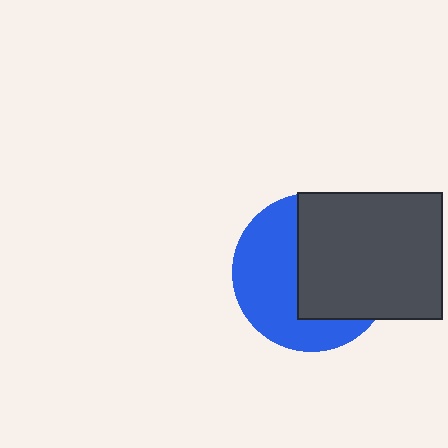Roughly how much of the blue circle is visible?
About half of it is visible (roughly 48%).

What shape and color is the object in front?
The object in front is a dark gray rectangle.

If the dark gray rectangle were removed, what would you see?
You would see the complete blue circle.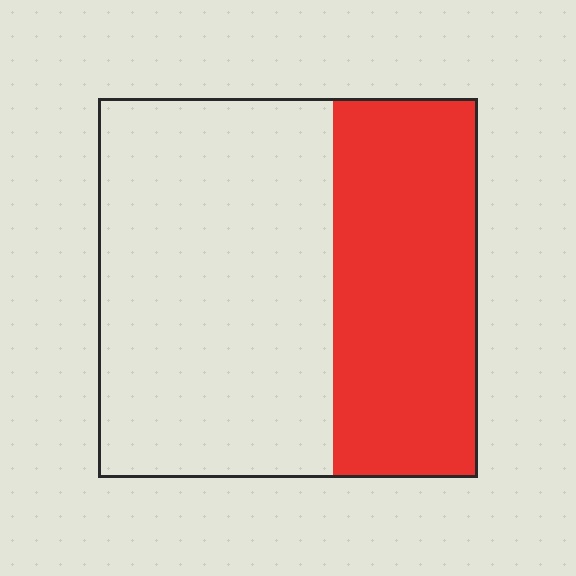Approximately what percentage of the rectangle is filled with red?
Approximately 40%.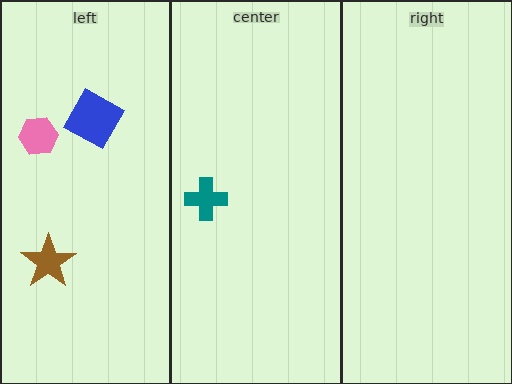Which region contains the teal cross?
The center region.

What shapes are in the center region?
The teal cross.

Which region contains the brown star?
The left region.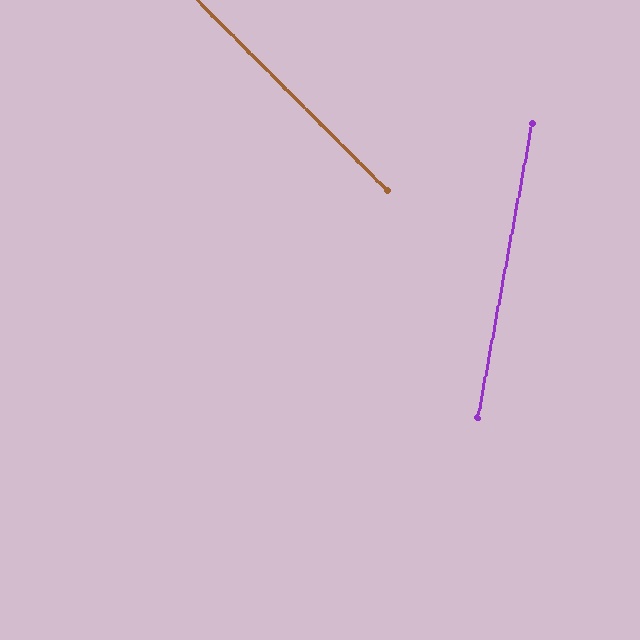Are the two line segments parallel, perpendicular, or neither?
Neither parallel nor perpendicular — they differ by about 55°.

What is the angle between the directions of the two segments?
Approximately 55 degrees.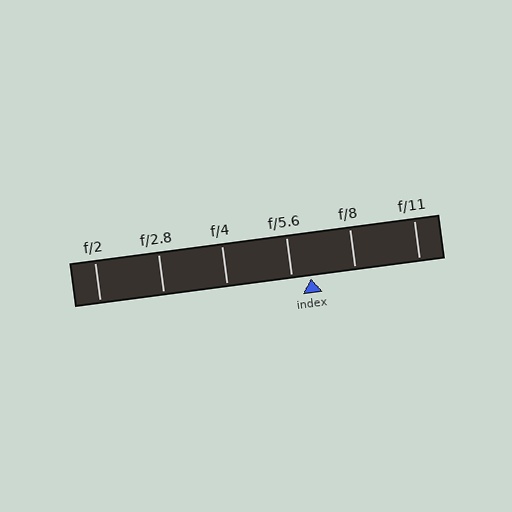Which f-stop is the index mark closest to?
The index mark is closest to f/5.6.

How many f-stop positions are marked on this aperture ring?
There are 6 f-stop positions marked.